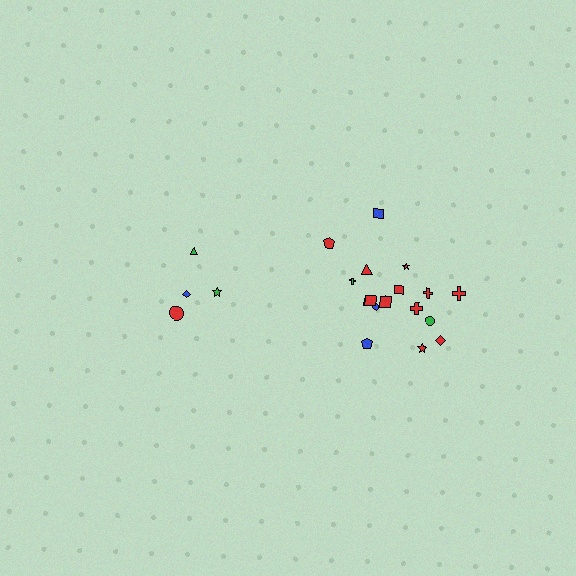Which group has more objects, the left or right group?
The right group.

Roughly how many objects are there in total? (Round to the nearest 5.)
Roughly 20 objects in total.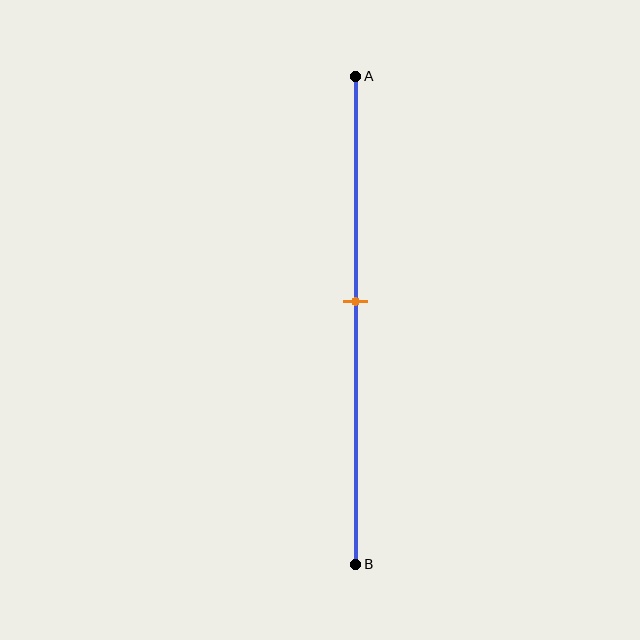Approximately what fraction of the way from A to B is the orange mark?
The orange mark is approximately 45% of the way from A to B.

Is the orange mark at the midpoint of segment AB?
No, the mark is at about 45% from A, not at the 50% midpoint.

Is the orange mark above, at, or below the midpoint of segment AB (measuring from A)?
The orange mark is above the midpoint of segment AB.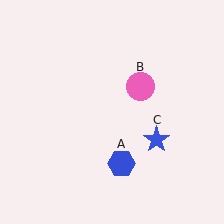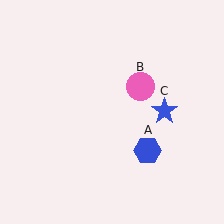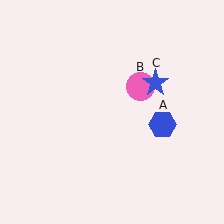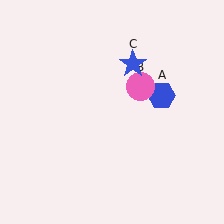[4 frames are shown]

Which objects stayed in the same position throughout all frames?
Pink circle (object B) remained stationary.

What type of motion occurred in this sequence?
The blue hexagon (object A), blue star (object C) rotated counterclockwise around the center of the scene.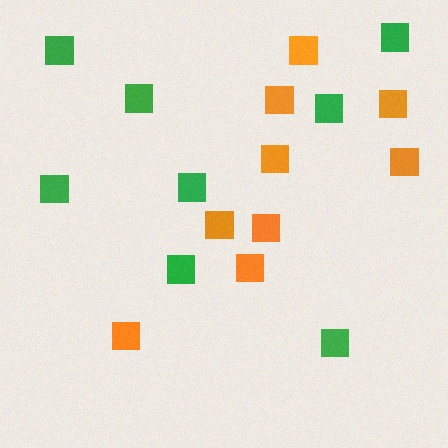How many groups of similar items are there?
There are 2 groups: one group of orange squares (9) and one group of green squares (8).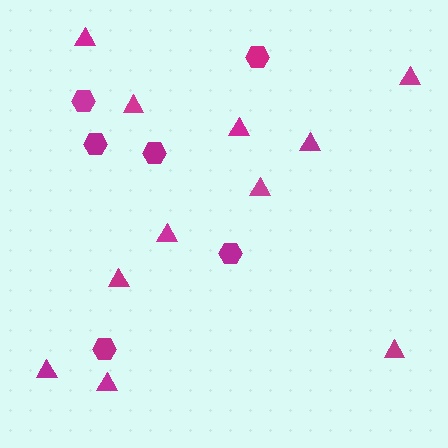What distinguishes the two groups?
There are 2 groups: one group of triangles (11) and one group of hexagons (6).